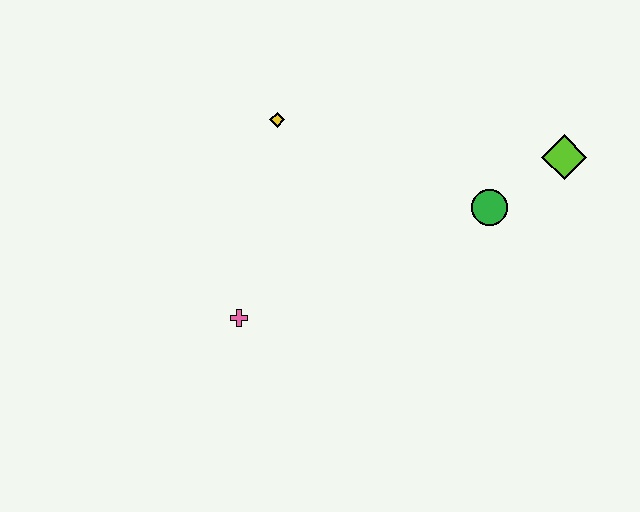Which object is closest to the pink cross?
The yellow diamond is closest to the pink cross.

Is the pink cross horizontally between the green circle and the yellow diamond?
No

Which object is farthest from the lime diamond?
The pink cross is farthest from the lime diamond.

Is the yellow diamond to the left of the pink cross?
No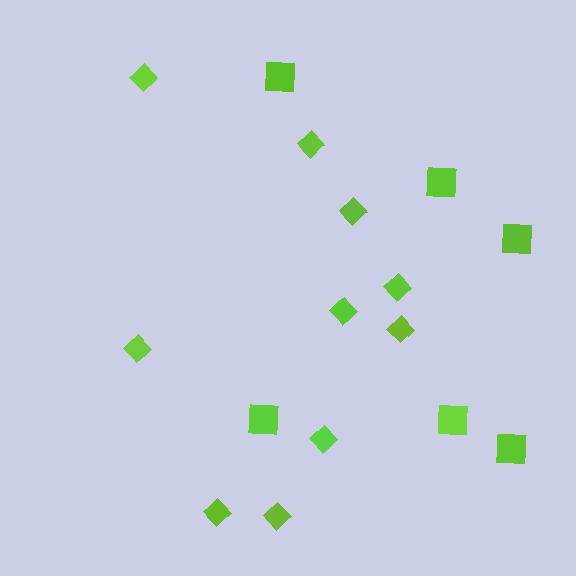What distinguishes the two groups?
There are 2 groups: one group of squares (6) and one group of diamonds (10).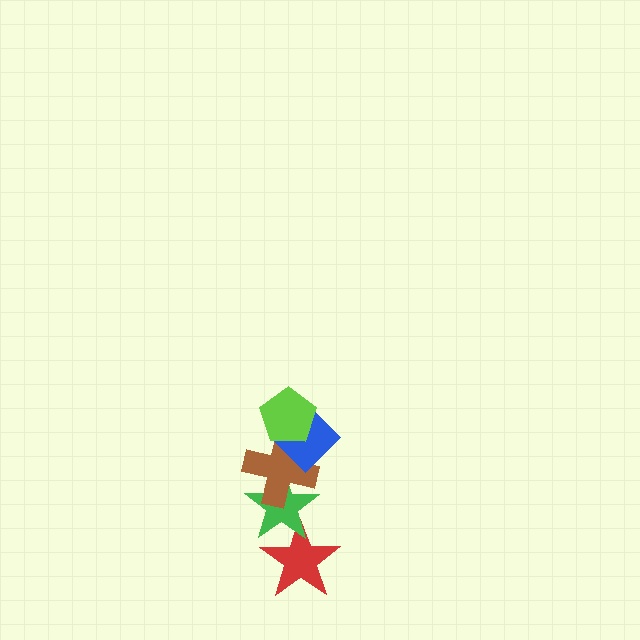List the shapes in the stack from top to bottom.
From top to bottom: the lime pentagon, the blue diamond, the brown cross, the green star, the red star.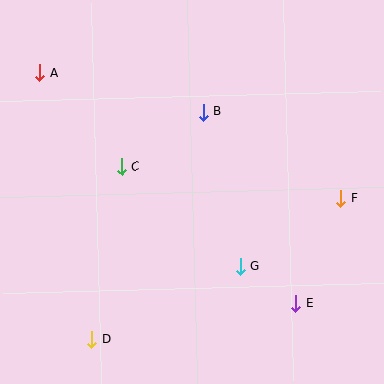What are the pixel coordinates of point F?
Point F is at (341, 198).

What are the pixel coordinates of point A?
Point A is at (39, 73).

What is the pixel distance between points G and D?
The distance between G and D is 166 pixels.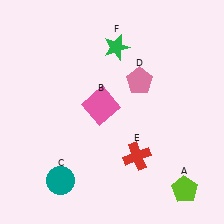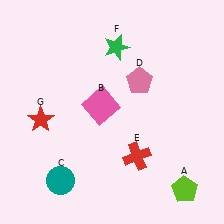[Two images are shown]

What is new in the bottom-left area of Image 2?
A red star (G) was added in the bottom-left area of Image 2.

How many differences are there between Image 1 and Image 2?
There is 1 difference between the two images.